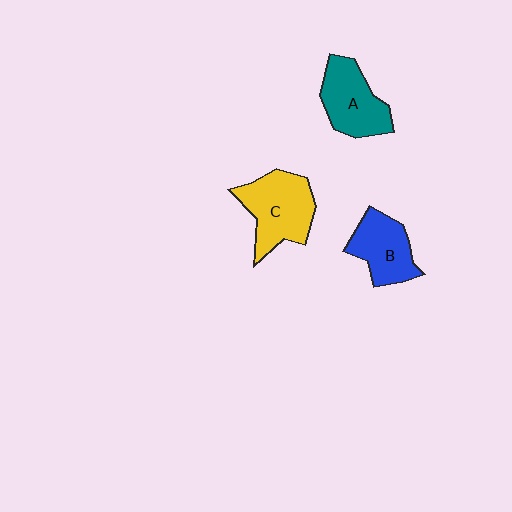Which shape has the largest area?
Shape C (yellow).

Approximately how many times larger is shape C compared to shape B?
Approximately 1.3 times.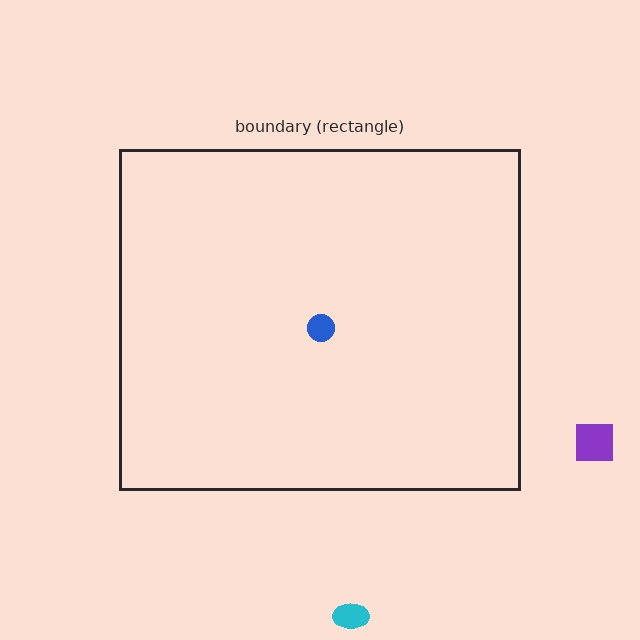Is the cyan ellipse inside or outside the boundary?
Outside.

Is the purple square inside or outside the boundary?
Outside.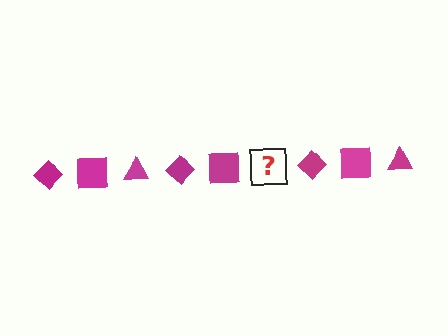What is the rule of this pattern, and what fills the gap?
The rule is that the pattern cycles through diamond, square, triangle shapes in magenta. The gap should be filled with a magenta triangle.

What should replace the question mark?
The question mark should be replaced with a magenta triangle.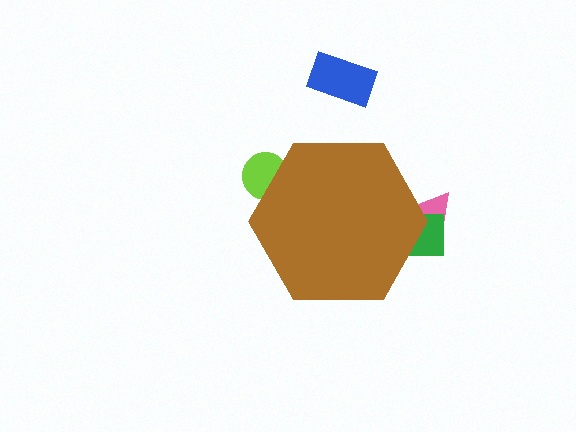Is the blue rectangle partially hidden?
No, the blue rectangle is fully visible.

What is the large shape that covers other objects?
A brown hexagon.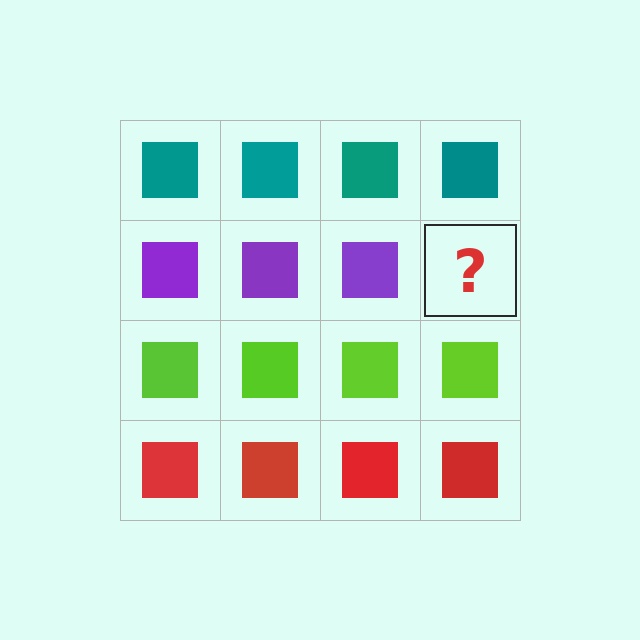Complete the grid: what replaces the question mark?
The question mark should be replaced with a purple square.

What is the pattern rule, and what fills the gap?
The rule is that each row has a consistent color. The gap should be filled with a purple square.